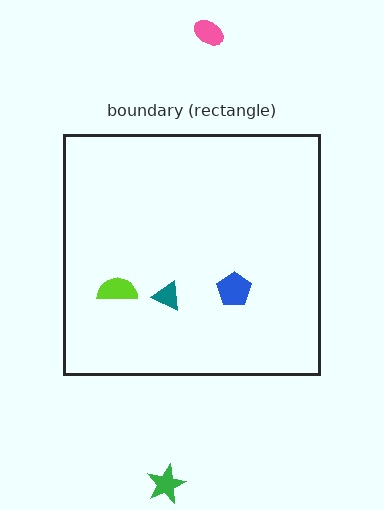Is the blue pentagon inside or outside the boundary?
Inside.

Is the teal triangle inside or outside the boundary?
Inside.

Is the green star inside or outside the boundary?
Outside.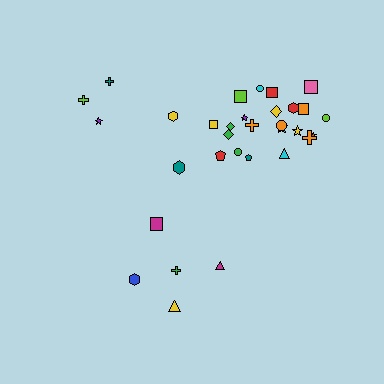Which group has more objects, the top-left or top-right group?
The top-right group.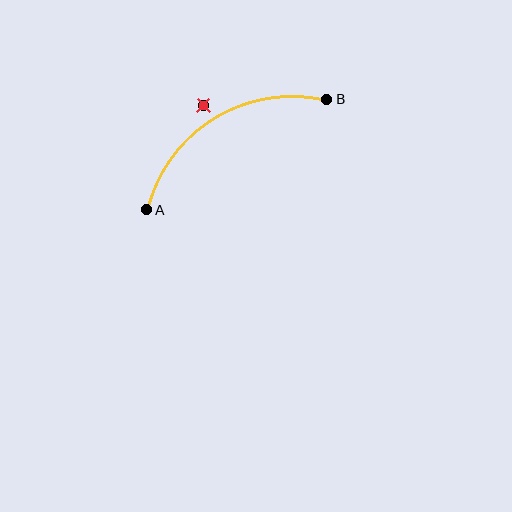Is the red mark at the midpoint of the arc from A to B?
No — the red mark does not lie on the arc at all. It sits slightly outside the curve.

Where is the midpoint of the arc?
The arc midpoint is the point on the curve farthest from the straight line joining A and B. It sits above that line.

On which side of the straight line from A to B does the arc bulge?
The arc bulges above the straight line connecting A and B.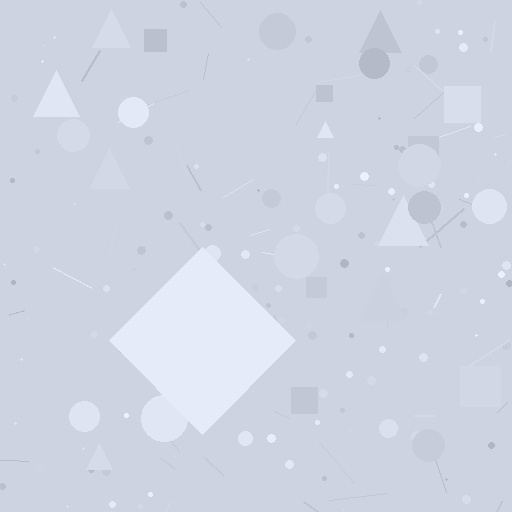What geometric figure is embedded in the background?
A diamond is embedded in the background.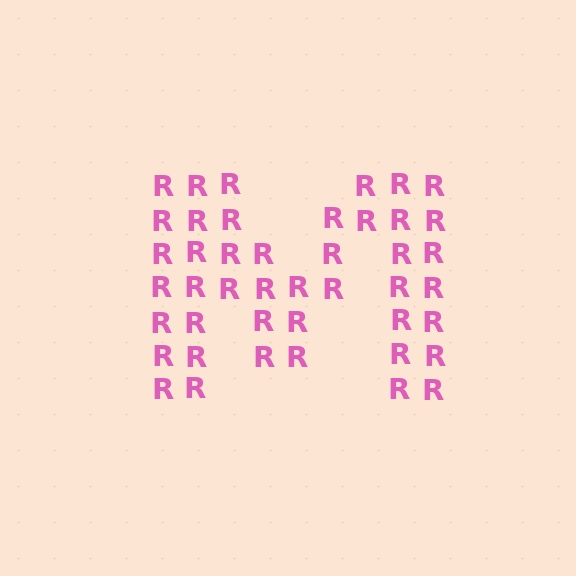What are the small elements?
The small elements are letter R's.